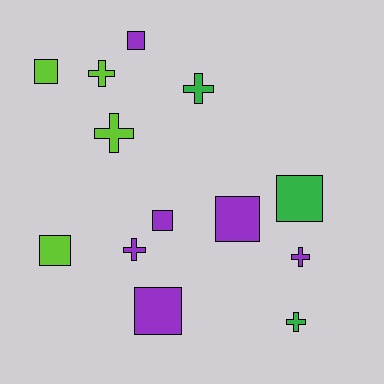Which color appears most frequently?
Purple, with 6 objects.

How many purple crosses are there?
There are 2 purple crosses.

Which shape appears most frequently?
Square, with 7 objects.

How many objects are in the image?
There are 13 objects.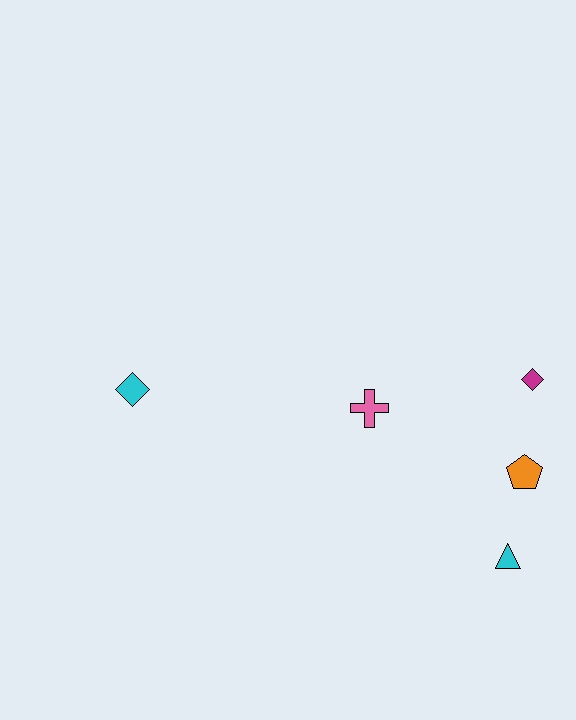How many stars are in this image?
There are no stars.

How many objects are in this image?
There are 5 objects.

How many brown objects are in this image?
There are no brown objects.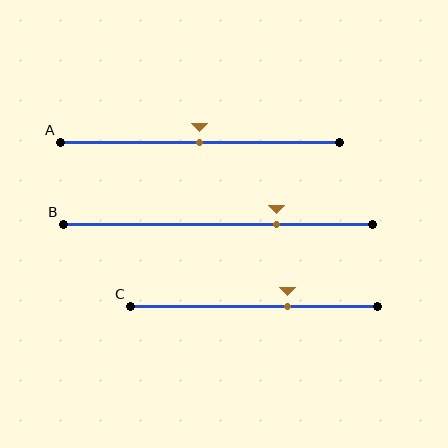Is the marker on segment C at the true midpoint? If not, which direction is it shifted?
No, the marker on segment C is shifted to the right by about 14% of the segment length.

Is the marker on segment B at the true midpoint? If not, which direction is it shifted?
No, the marker on segment B is shifted to the right by about 19% of the segment length.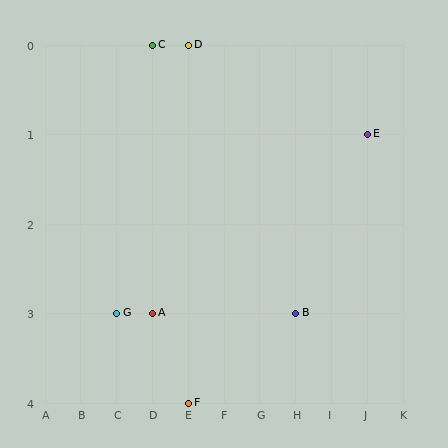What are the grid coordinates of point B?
Point B is at grid coordinates (H, 3).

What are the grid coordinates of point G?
Point G is at grid coordinates (C, 3).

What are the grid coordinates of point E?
Point E is at grid coordinates (J, 1).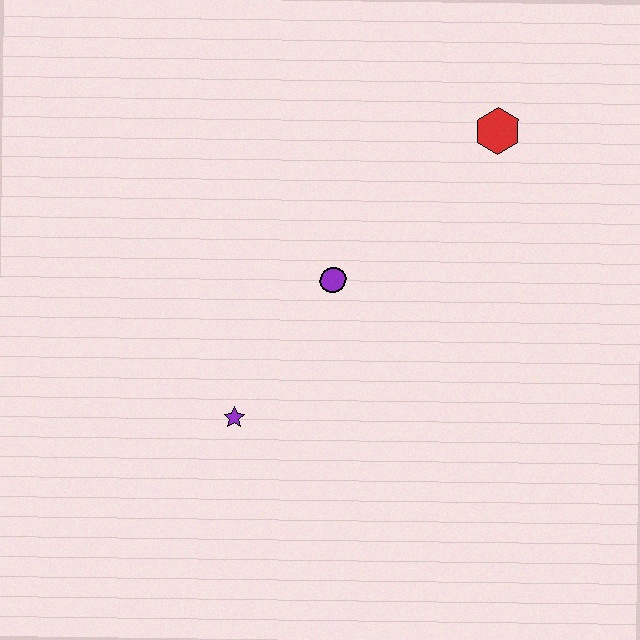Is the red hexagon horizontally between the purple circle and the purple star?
No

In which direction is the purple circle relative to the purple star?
The purple circle is above the purple star.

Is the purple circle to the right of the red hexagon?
No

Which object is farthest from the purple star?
The red hexagon is farthest from the purple star.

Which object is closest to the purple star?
The purple circle is closest to the purple star.